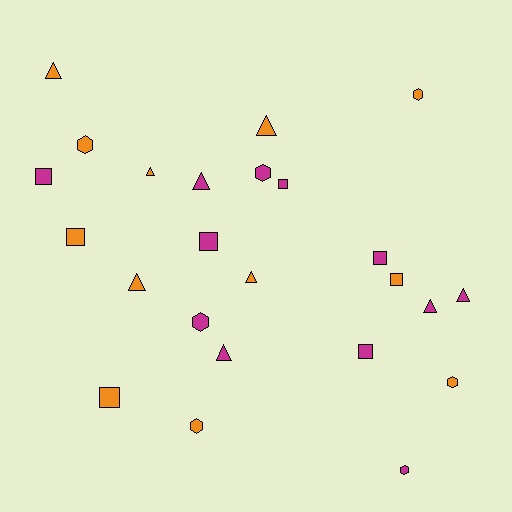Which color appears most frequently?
Magenta, with 12 objects.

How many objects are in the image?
There are 24 objects.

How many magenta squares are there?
There are 5 magenta squares.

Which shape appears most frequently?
Triangle, with 9 objects.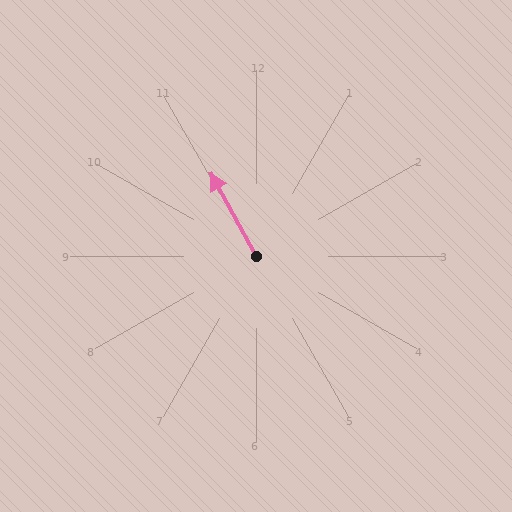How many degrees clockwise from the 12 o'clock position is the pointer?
Approximately 331 degrees.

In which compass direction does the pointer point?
Northwest.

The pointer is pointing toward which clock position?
Roughly 11 o'clock.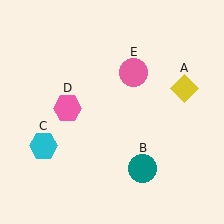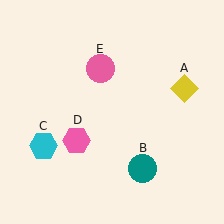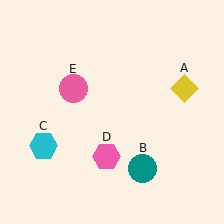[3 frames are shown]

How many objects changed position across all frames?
2 objects changed position: pink hexagon (object D), pink circle (object E).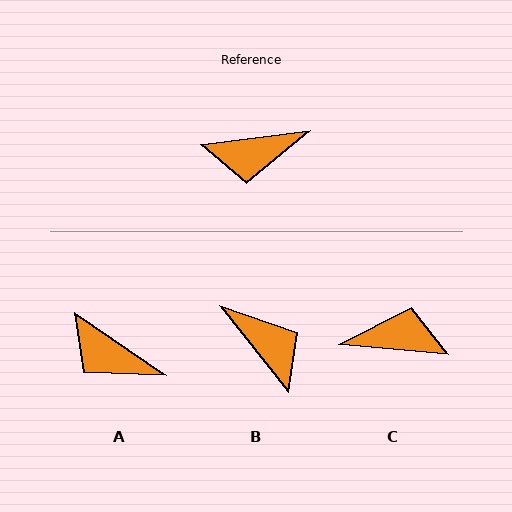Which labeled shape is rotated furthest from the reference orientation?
C, about 167 degrees away.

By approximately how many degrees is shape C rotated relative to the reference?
Approximately 167 degrees counter-clockwise.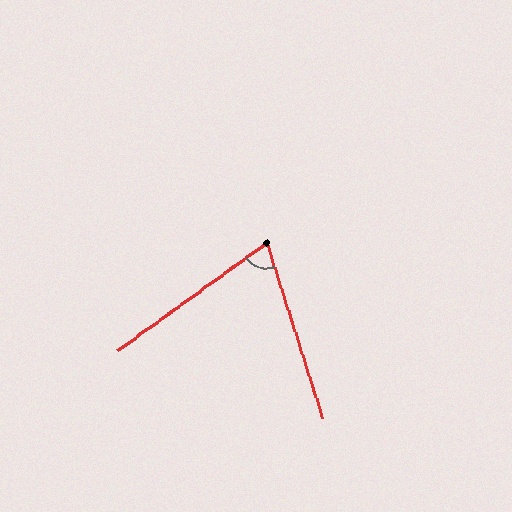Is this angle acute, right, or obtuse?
It is acute.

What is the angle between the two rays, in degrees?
Approximately 72 degrees.